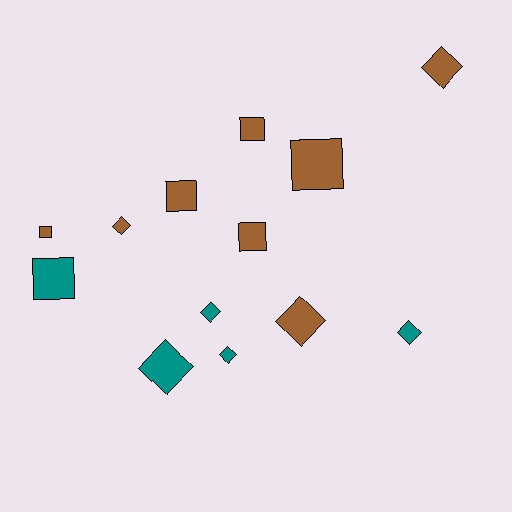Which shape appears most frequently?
Diamond, with 7 objects.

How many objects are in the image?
There are 13 objects.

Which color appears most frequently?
Brown, with 8 objects.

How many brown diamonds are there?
There are 3 brown diamonds.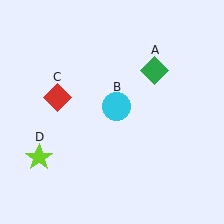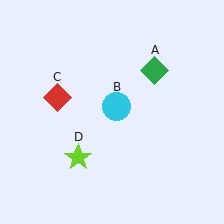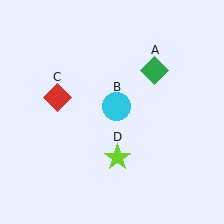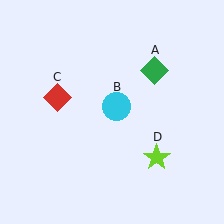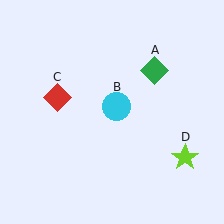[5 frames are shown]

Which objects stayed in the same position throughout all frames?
Green diamond (object A) and cyan circle (object B) and red diamond (object C) remained stationary.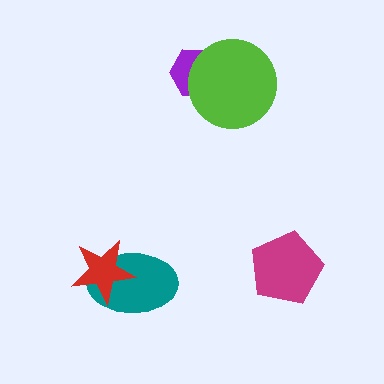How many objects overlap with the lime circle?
1 object overlaps with the lime circle.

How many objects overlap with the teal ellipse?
1 object overlaps with the teal ellipse.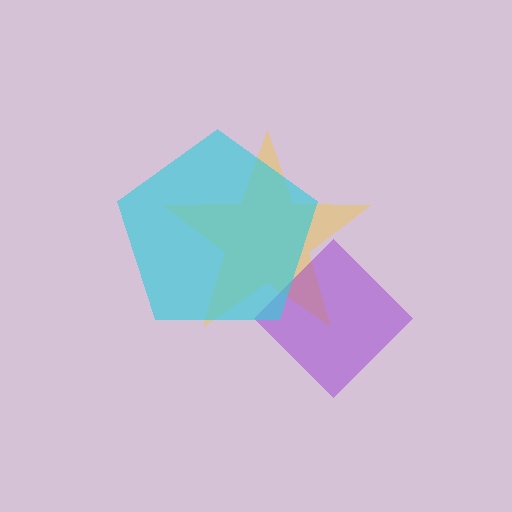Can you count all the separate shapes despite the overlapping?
Yes, there are 3 separate shapes.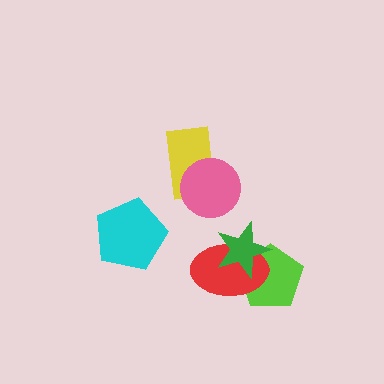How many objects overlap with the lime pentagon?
2 objects overlap with the lime pentagon.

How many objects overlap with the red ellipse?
2 objects overlap with the red ellipse.